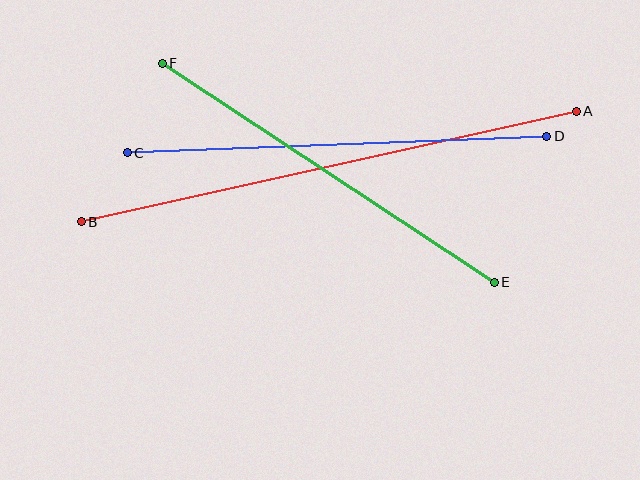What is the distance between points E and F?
The distance is approximately 398 pixels.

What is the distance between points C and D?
The distance is approximately 420 pixels.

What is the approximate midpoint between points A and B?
The midpoint is at approximately (329, 167) pixels.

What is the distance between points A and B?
The distance is approximately 507 pixels.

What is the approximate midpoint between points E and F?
The midpoint is at approximately (328, 173) pixels.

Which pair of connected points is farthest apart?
Points A and B are farthest apart.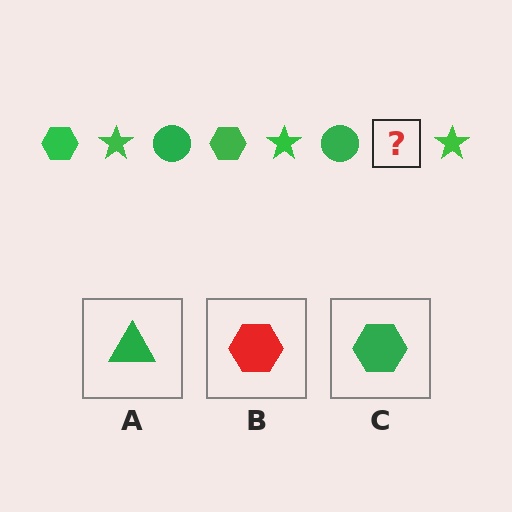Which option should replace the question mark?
Option C.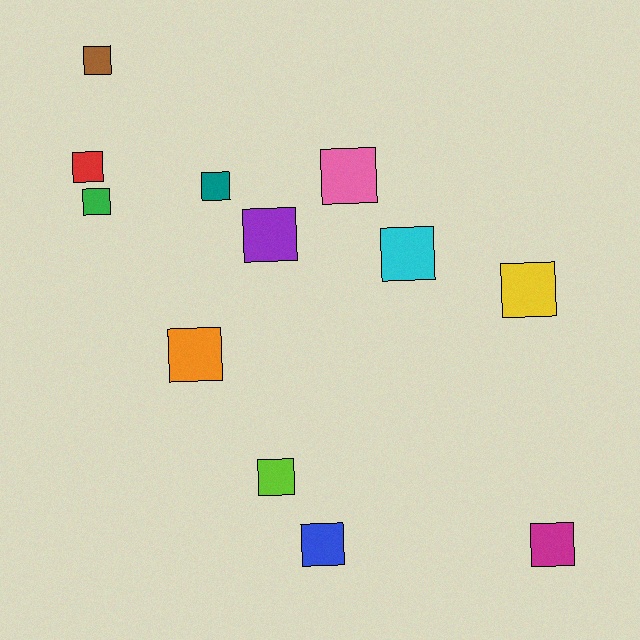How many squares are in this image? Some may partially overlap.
There are 12 squares.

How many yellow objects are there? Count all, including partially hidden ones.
There is 1 yellow object.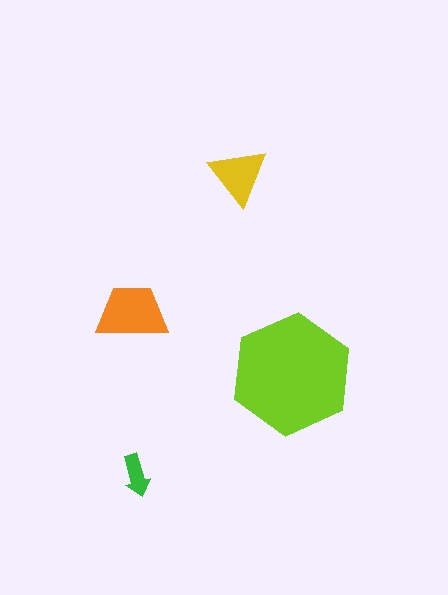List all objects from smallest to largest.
The green arrow, the yellow triangle, the orange trapezoid, the lime hexagon.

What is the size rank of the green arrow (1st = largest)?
4th.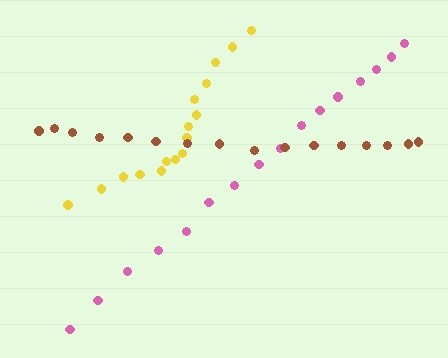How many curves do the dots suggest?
There are 3 distinct paths.